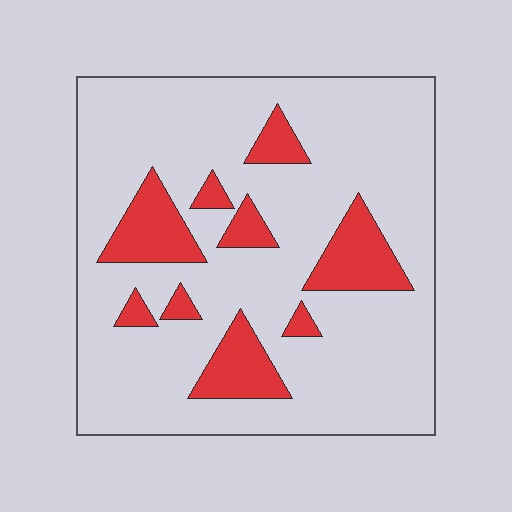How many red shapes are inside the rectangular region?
9.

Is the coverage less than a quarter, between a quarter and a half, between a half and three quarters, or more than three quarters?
Less than a quarter.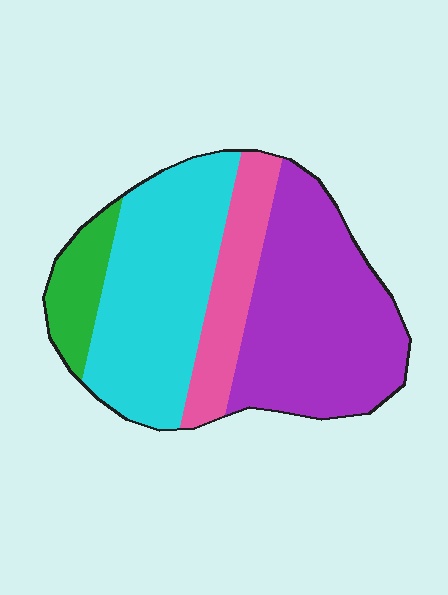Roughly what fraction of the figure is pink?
Pink takes up less than a sixth of the figure.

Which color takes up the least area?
Green, at roughly 10%.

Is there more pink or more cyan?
Cyan.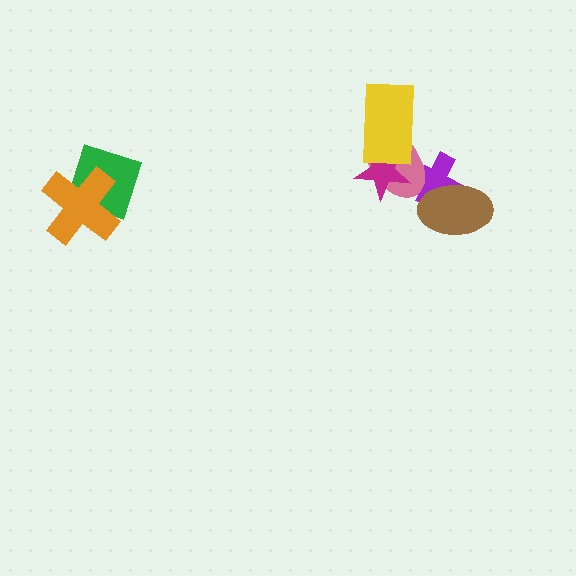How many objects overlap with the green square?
1 object overlaps with the green square.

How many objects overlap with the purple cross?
2 objects overlap with the purple cross.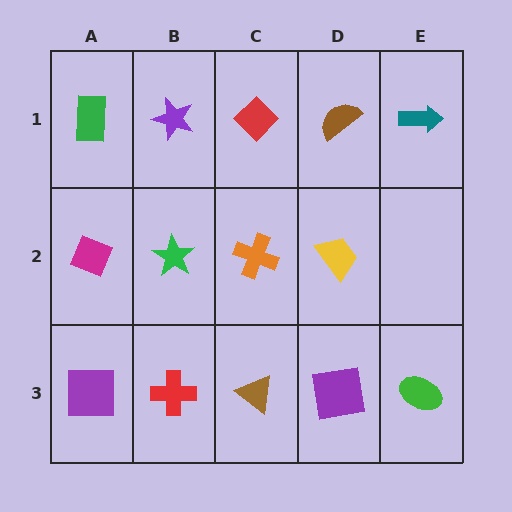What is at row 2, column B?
A green star.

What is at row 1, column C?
A red diamond.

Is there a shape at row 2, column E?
No, that cell is empty.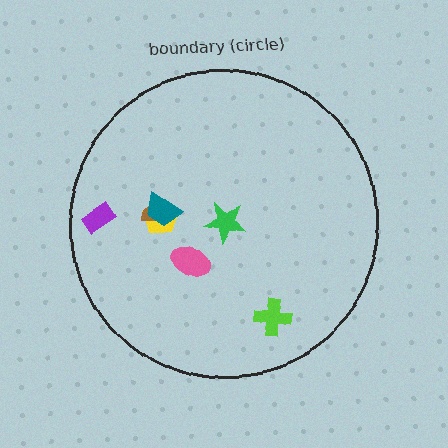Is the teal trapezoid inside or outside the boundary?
Inside.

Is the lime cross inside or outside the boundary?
Inside.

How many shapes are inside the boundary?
7 inside, 0 outside.